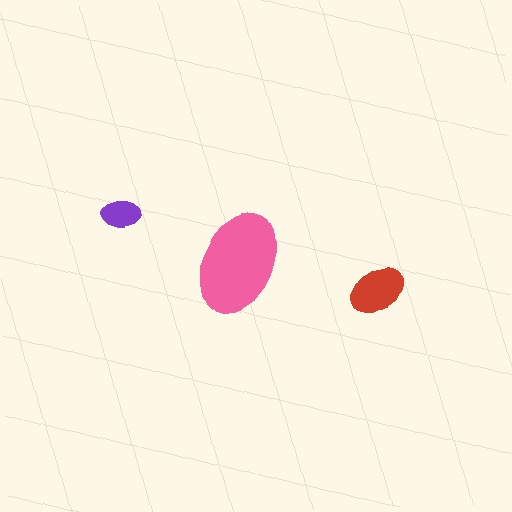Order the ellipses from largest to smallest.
the pink one, the red one, the purple one.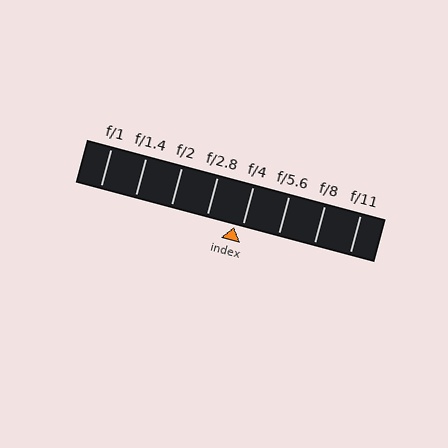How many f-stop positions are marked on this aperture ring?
There are 8 f-stop positions marked.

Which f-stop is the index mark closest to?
The index mark is closest to f/4.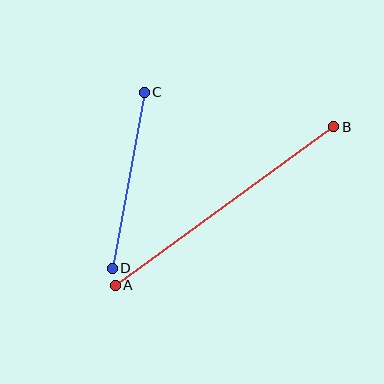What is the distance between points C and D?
The distance is approximately 179 pixels.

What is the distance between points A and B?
The distance is approximately 270 pixels.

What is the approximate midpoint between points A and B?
The midpoint is at approximately (225, 206) pixels.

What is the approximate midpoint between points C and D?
The midpoint is at approximately (128, 180) pixels.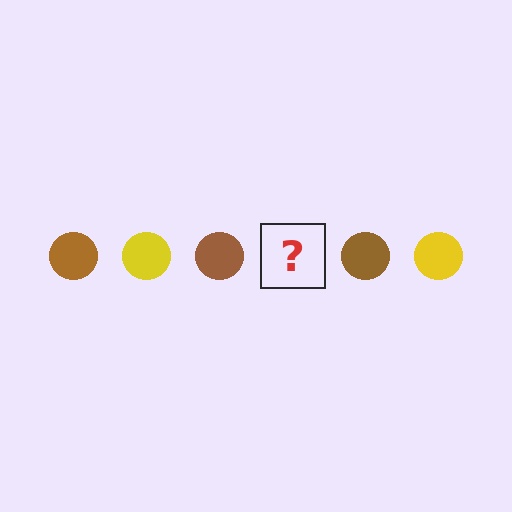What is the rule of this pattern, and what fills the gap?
The rule is that the pattern cycles through brown, yellow circles. The gap should be filled with a yellow circle.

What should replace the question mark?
The question mark should be replaced with a yellow circle.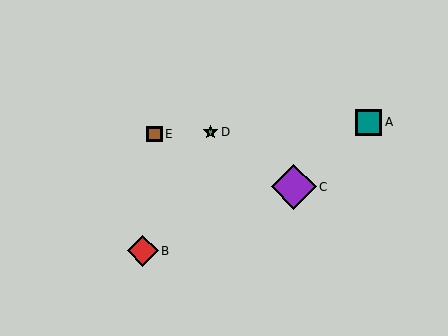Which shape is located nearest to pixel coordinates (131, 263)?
The red diamond (labeled B) at (143, 251) is nearest to that location.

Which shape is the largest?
The purple diamond (labeled C) is the largest.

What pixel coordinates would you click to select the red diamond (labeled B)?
Click at (143, 251) to select the red diamond B.